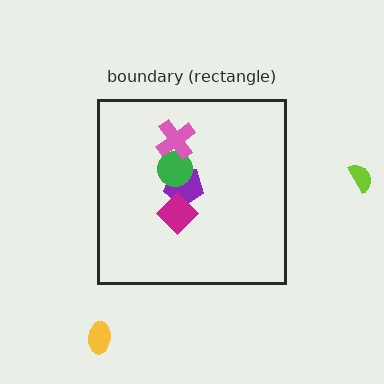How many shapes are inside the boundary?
4 inside, 2 outside.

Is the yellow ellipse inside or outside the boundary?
Outside.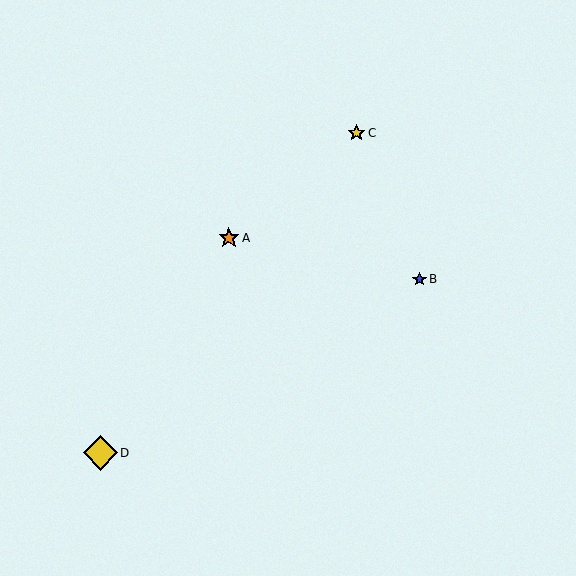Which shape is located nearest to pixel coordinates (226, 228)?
The orange star (labeled A) at (229, 238) is nearest to that location.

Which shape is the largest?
The yellow diamond (labeled D) is the largest.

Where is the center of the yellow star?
The center of the yellow star is at (356, 133).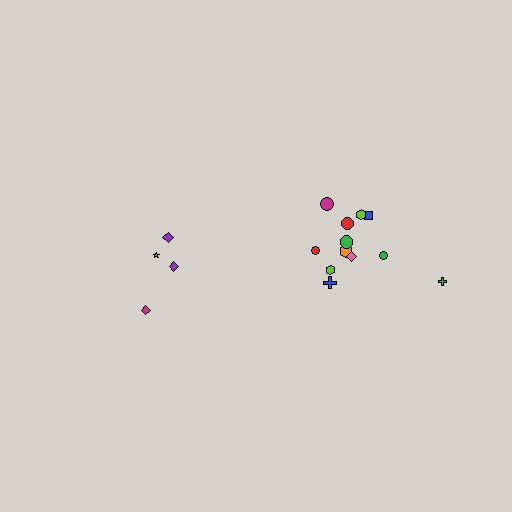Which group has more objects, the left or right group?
The right group.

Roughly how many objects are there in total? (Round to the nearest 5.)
Roughly 15 objects in total.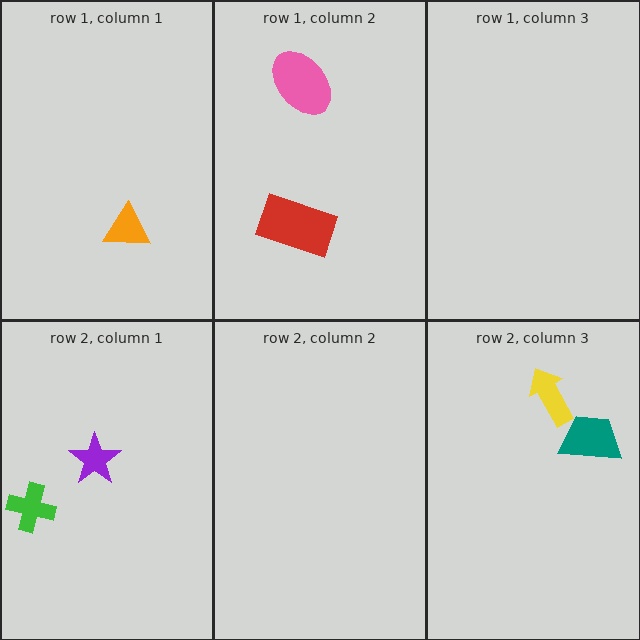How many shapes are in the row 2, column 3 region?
2.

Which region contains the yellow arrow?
The row 2, column 3 region.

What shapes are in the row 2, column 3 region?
The teal trapezoid, the yellow arrow.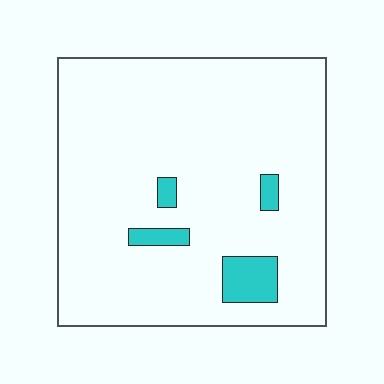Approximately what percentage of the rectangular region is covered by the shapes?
Approximately 5%.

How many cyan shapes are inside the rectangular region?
4.